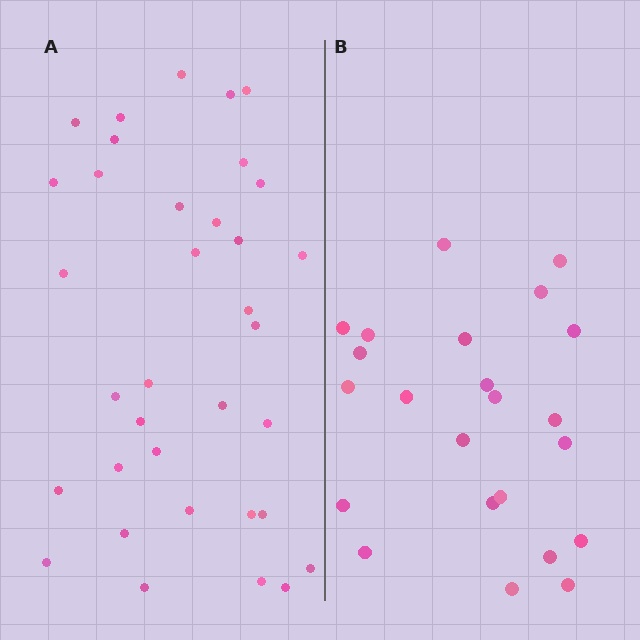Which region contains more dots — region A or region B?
Region A (the left region) has more dots.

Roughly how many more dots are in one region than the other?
Region A has roughly 12 or so more dots than region B.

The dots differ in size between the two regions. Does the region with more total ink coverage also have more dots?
No. Region B has more total ink coverage because its dots are larger, but region A actually contains more individual dots. Total area can be misleading — the number of items is what matters here.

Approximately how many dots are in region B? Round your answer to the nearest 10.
About 20 dots. (The exact count is 23, which rounds to 20.)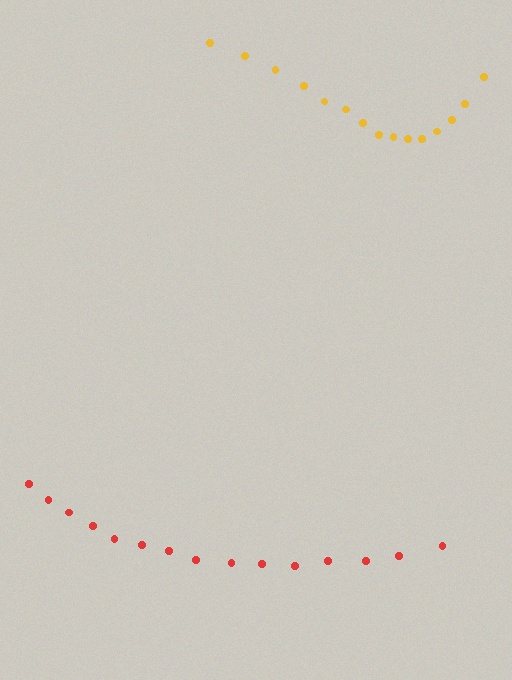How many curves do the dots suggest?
There are 2 distinct paths.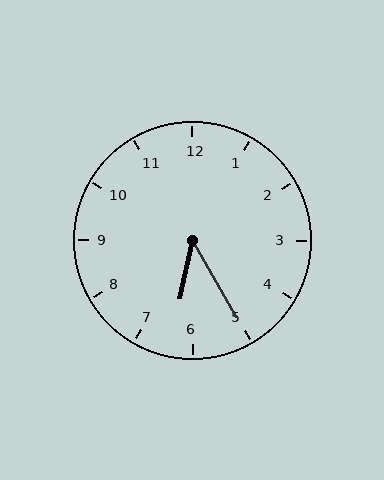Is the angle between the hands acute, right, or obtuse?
It is acute.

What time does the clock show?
6:25.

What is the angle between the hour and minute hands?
Approximately 42 degrees.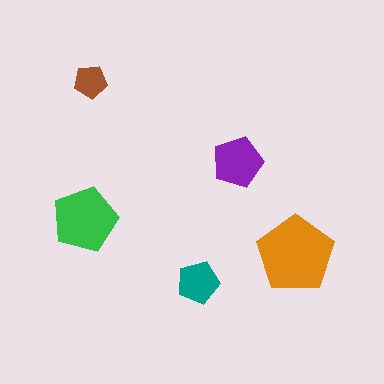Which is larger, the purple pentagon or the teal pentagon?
The purple one.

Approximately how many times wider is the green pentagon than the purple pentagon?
About 1.5 times wider.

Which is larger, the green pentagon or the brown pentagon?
The green one.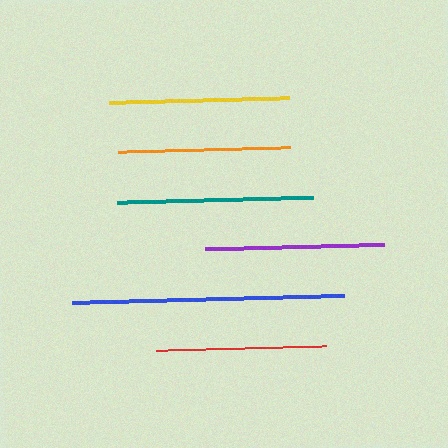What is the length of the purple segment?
The purple segment is approximately 179 pixels long.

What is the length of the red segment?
The red segment is approximately 170 pixels long.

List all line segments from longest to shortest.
From longest to shortest: blue, teal, yellow, purple, orange, red.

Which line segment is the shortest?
The red line is the shortest at approximately 170 pixels.